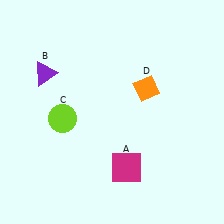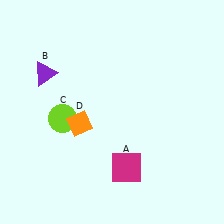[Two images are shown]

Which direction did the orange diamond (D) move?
The orange diamond (D) moved left.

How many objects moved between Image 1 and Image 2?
1 object moved between the two images.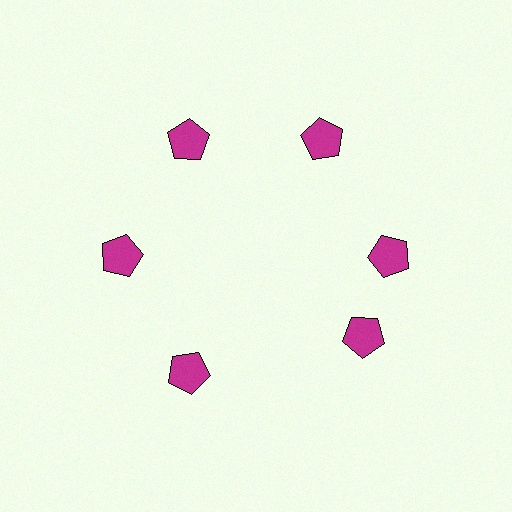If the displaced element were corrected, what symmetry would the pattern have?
It would have 6-fold rotational symmetry — the pattern would map onto itself every 60 degrees.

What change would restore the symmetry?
The symmetry would be restored by rotating it back into even spacing with its neighbors so that all 6 pentagons sit at equal angles and equal distance from the center.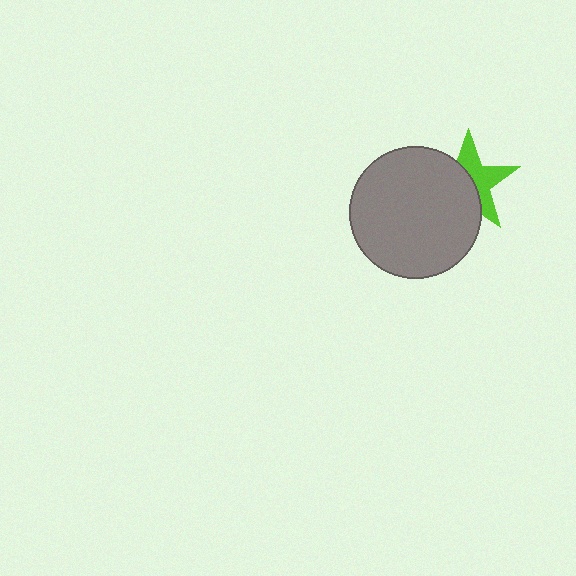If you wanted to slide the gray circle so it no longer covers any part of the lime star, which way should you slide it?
Slide it left — that is the most direct way to separate the two shapes.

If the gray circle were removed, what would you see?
You would see the complete lime star.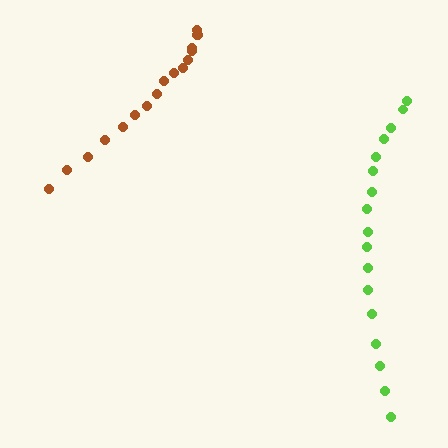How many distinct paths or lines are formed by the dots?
There are 2 distinct paths.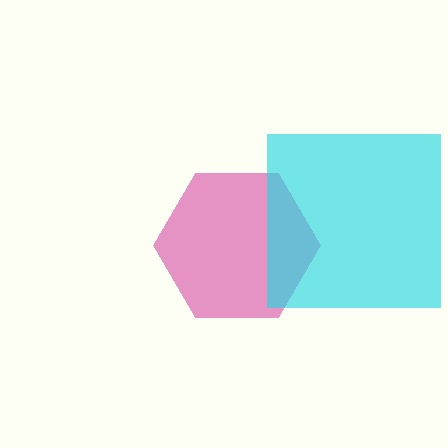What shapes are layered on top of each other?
The layered shapes are: a magenta hexagon, a cyan square.